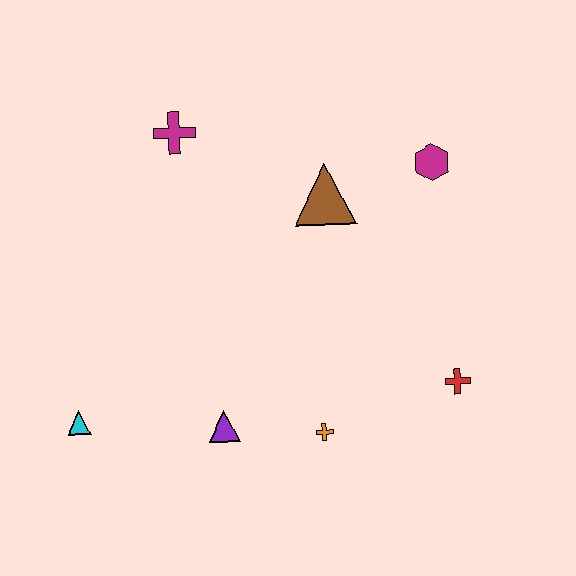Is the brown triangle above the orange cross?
Yes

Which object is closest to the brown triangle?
The magenta hexagon is closest to the brown triangle.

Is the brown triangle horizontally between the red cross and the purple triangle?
Yes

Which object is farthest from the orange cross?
The magenta cross is farthest from the orange cross.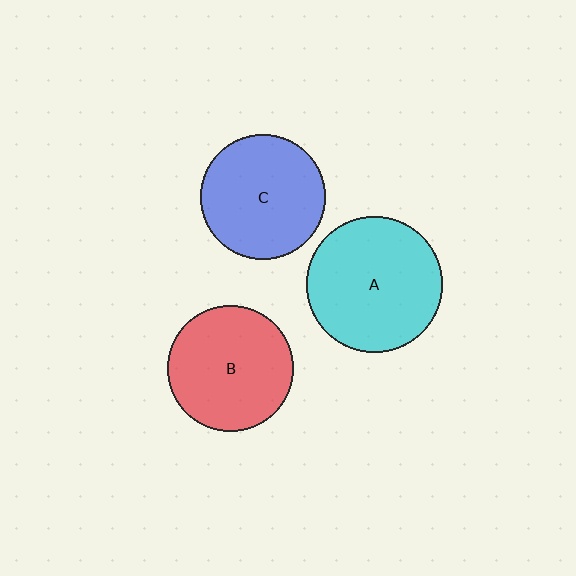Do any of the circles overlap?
No, none of the circles overlap.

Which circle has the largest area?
Circle A (cyan).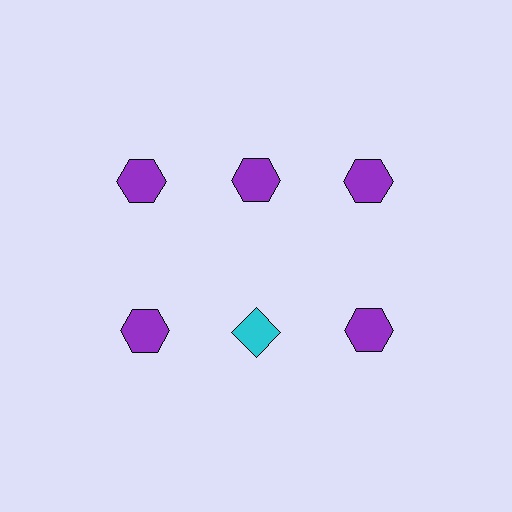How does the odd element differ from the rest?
It differs in both color (cyan instead of purple) and shape (diamond instead of hexagon).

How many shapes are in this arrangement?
There are 6 shapes arranged in a grid pattern.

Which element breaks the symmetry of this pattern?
The cyan diamond in the second row, second from left column breaks the symmetry. All other shapes are purple hexagons.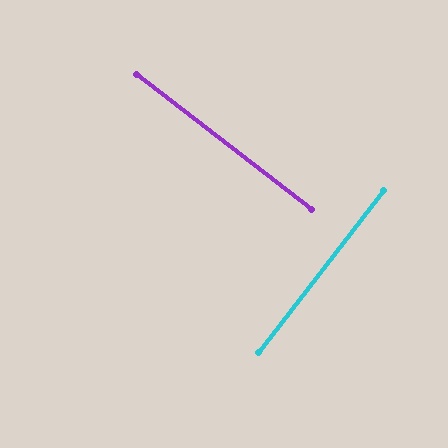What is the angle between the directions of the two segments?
Approximately 90 degrees.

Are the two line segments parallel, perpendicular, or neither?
Perpendicular — they meet at approximately 90°.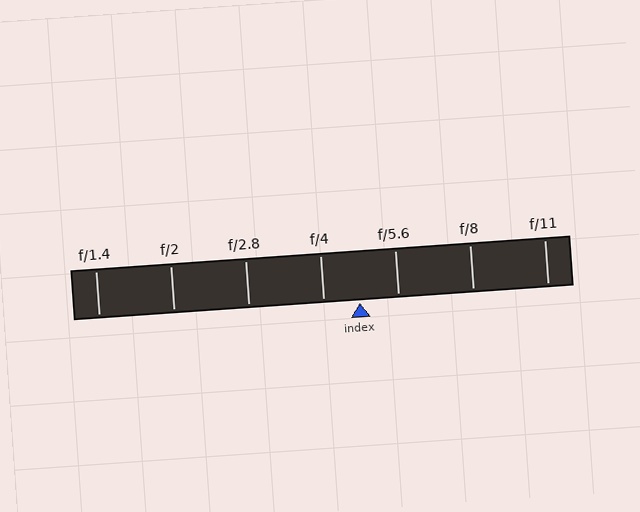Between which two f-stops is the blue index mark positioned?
The index mark is between f/4 and f/5.6.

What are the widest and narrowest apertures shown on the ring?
The widest aperture shown is f/1.4 and the narrowest is f/11.